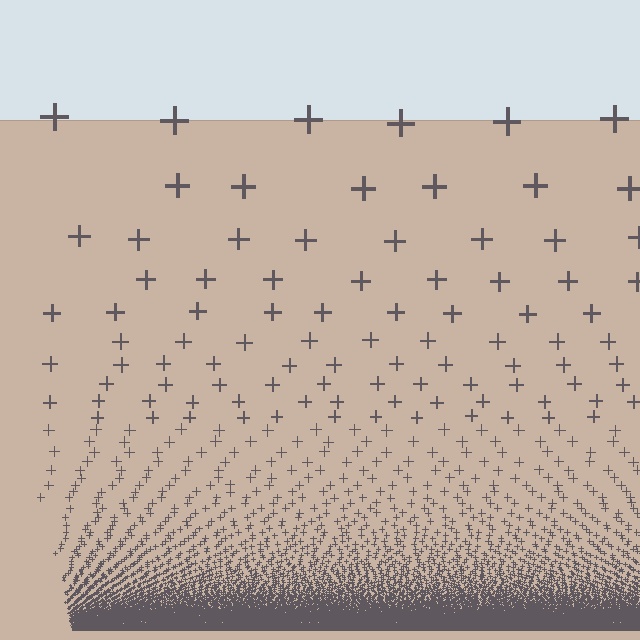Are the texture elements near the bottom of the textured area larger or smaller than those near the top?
Smaller. The gradient is inverted — elements near the bottom are smaller and denser.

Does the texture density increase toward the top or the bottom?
Density increases toward the bottom.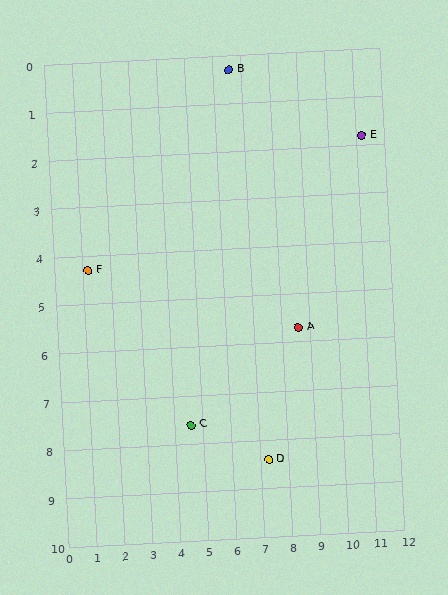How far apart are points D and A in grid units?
Points D and A are about 3.0 grid units apart.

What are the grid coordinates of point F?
Point F is at approximately (1.2, 4.3).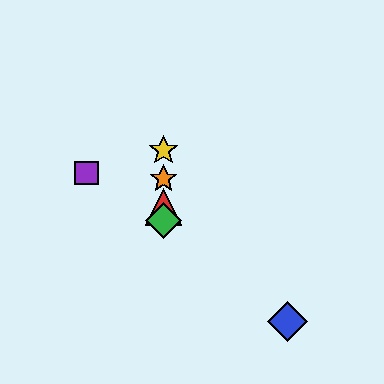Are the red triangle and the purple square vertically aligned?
No, the red triangle is at x≈164 and the purple square is at x≈87.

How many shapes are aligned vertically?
4 shapes (the red triangle, the green diamond, the yellow star, the orange star) are aligned vertically.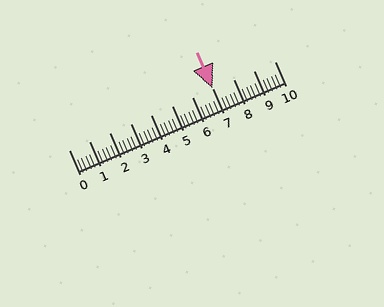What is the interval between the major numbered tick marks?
The major tick marks are spaced 1 units apart.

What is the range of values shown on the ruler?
The ruler shows values from 0 to 10.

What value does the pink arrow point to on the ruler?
The pink arrow points to approximately 7.0.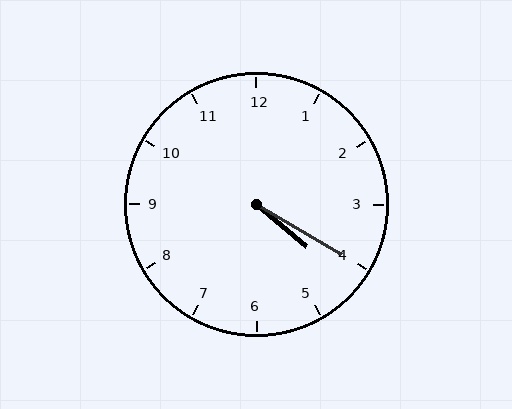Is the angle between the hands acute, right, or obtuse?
It is acute.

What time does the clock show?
4:20.